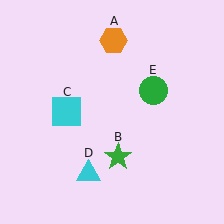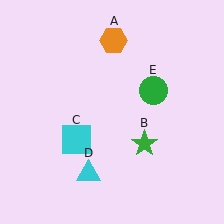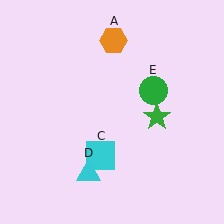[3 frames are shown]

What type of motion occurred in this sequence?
The green star (object B), cyan square (object C) rotated counterclockwise around the center of the scene.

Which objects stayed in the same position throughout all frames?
Orange hexagon (object A) and cyan triangle (object D) and green circle (object E) remained stationary.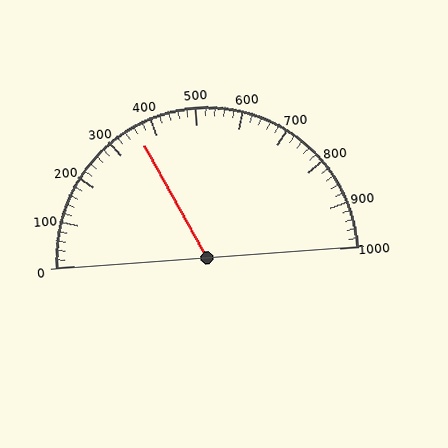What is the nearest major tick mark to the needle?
The nearest major tick mark is 400.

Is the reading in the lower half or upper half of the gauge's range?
The reading is in the lower half of the range (0 to 1000).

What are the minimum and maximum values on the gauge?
The gauge ranges from 0 to 1000.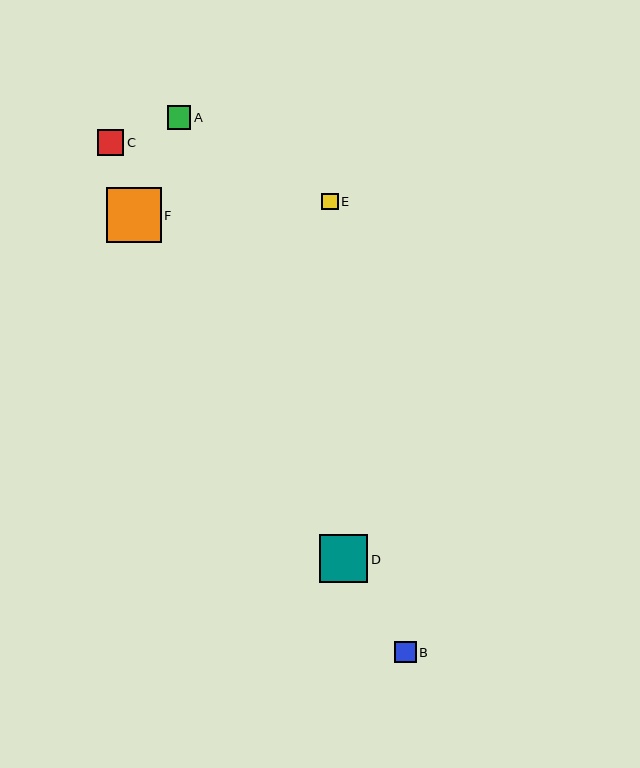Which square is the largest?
Square F is the largest with a size of approximately 55 pixels.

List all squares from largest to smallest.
From largest to smallest: F, D, C, A, B, E.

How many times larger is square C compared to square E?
Square C is approximately 1.6 times the size of square E.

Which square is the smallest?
Square E is the smallest with a size of approximately 16 pixels.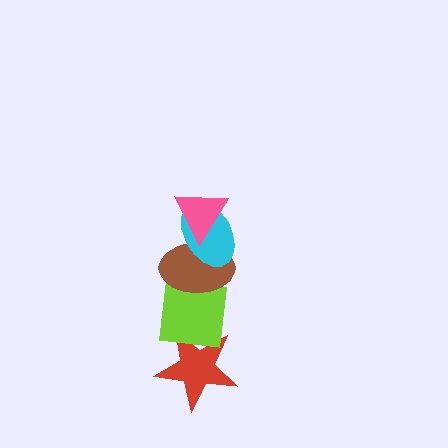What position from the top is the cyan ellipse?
The cyan ellipse is 2nd from the top.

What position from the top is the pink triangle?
The pink triangle is 1st from the top.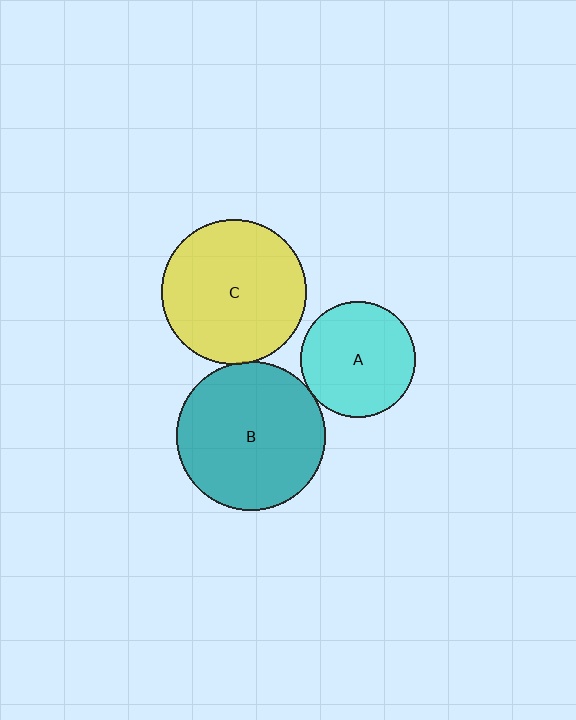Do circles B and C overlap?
Yes.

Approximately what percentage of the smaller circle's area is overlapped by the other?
Approximately 5%.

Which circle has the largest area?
Circle B (teal).